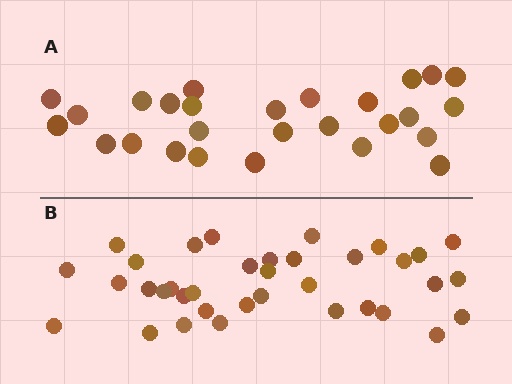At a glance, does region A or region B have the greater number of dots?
Region B (the bottom region) has more dots.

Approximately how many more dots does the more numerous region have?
Region B has roughly 8 or so more dots than region A.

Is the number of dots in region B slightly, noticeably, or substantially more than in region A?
Region B has noticeably more, but not dramatically so. The ratio is roughly 1.3 to 1.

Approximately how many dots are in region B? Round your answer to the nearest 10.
About 40 dots. (The exact count is 36, which rounds to 40.)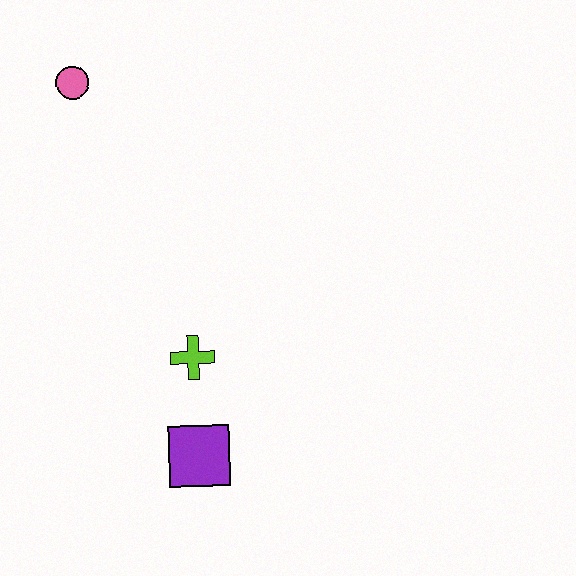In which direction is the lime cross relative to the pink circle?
The lime cross is below the pink circle.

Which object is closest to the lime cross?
The purple square is closest to the lime cross.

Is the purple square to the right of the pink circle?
Yes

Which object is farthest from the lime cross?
The pink circle is farthest from the lime cross.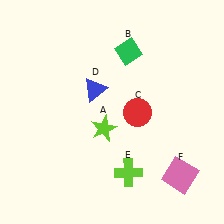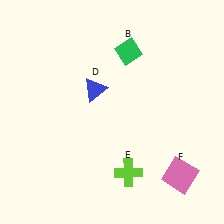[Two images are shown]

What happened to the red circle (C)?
The red circle (C) was removed in Image 2. It was in the bottom-right area of Image 1.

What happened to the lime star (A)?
The lime star (A) was removed in Image 2. It was in the bottom-left area of Image 1.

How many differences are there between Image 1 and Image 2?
There are 2 differences between the two images.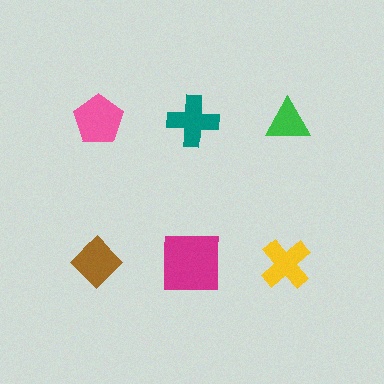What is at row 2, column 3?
A yellow cross.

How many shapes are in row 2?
3 shapes.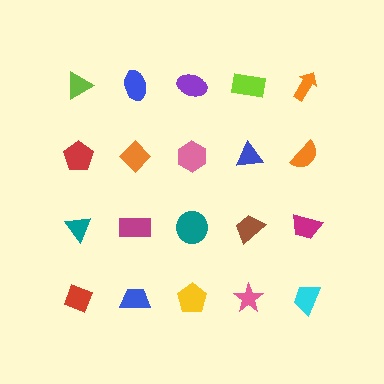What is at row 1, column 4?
A lime rectangle.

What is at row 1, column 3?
A purple ellipse.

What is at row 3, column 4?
A brown trapezoid.